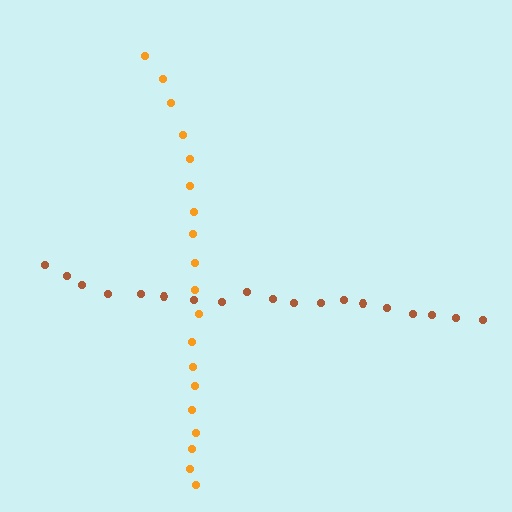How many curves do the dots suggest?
There are 2 distinct paths.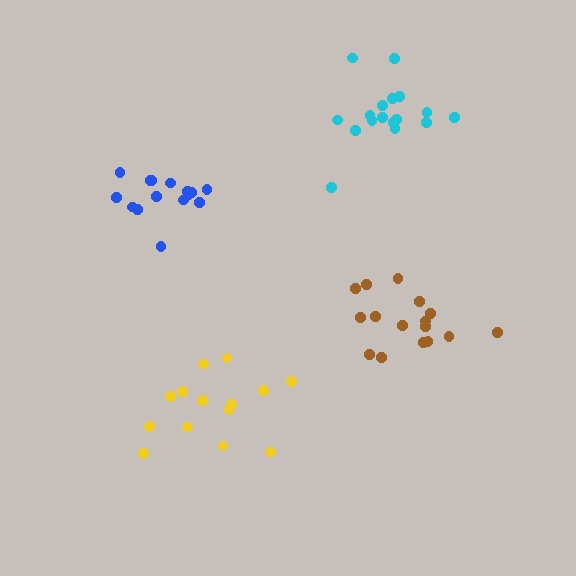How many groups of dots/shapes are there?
There are 4 groups.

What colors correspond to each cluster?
The clusters are colored: yellow, brown, cyan, blue.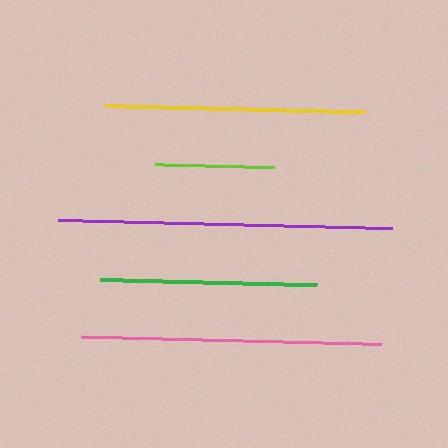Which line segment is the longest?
The purple line is the longest at approximately 334 pixels.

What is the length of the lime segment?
The lime segment is approximately 119 pixels long.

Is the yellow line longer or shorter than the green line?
The yellow line is longer than the green line.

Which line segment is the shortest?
The lime line is the shortest at approximately 119 pixels.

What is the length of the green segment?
The green segment is approximately 217 pixels long.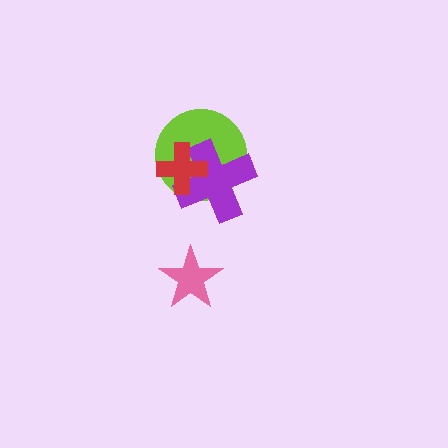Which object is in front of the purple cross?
The red cross is in front of the purple cross.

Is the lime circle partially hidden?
Yes, it is partially covered by another shape.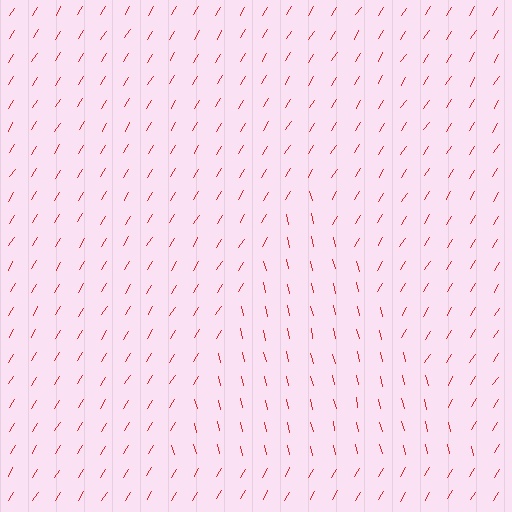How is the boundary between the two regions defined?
The boundary is defined purely by a change in line orientation (approximately 45 degrees difference). All lines are the same color and thickness.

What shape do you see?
I see a triangle.